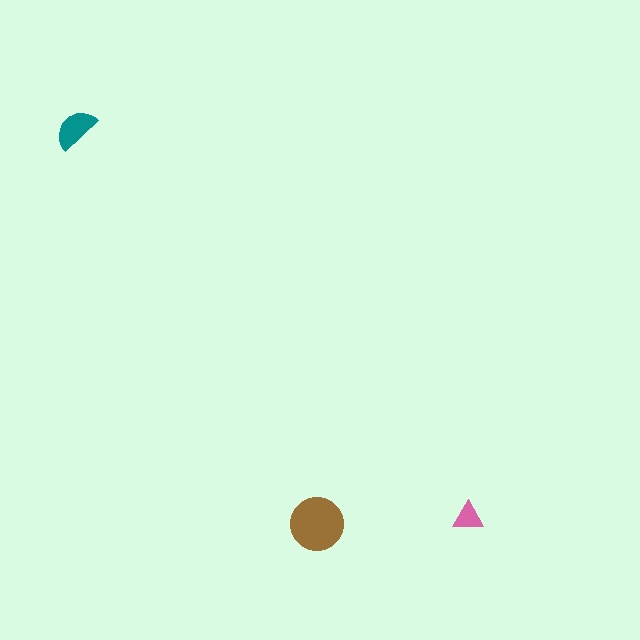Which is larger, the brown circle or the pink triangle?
The brown circle.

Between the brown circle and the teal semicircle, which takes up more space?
The brown circle.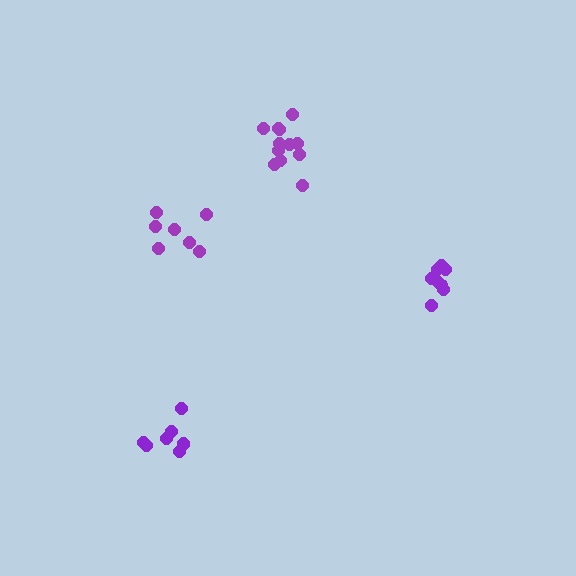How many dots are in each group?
Group 1: 7 dots, Group 2: 8 dots, Group 3: 8 dots, Group 4: 12 dots (35 total).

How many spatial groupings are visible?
There are 4 spatial groupings.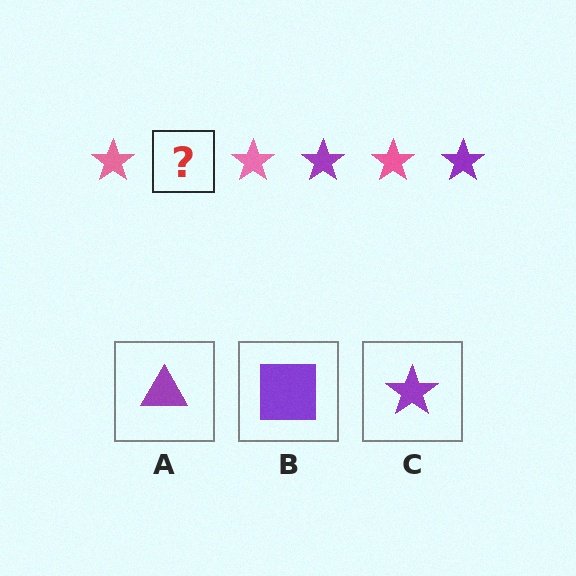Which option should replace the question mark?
Option C.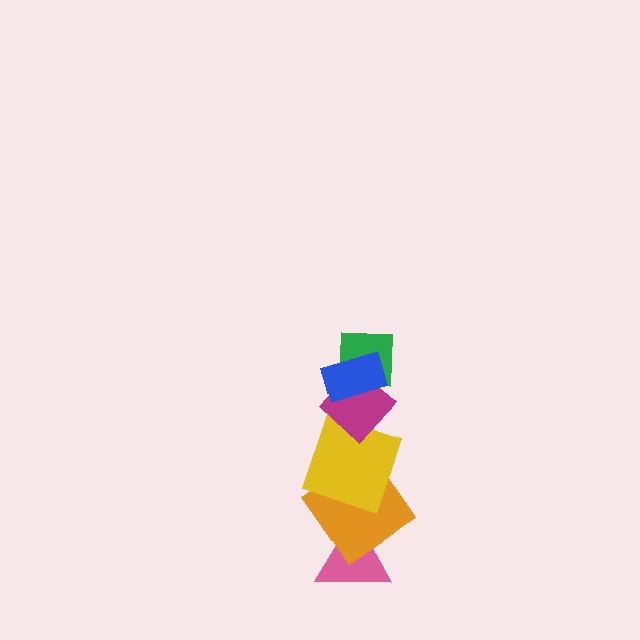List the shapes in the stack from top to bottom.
From top to bottom: the blue rectangle, the green square, the magenta diamond, the yellow square, the orange diamond, the pink triangle.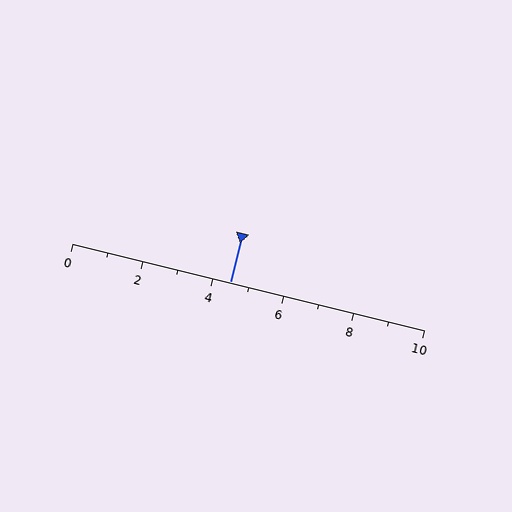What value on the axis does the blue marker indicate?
The marker indicates approximately 4.5.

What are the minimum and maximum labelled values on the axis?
The axis runs from 0 to 10.